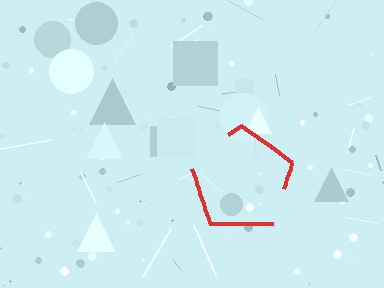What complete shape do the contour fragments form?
The contour fragments form a pentagon.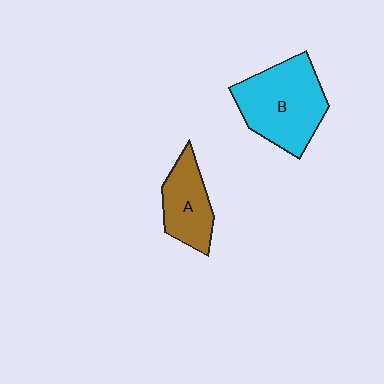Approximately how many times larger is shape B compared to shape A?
Approximately 1.7 times.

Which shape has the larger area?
Shape B (cyan).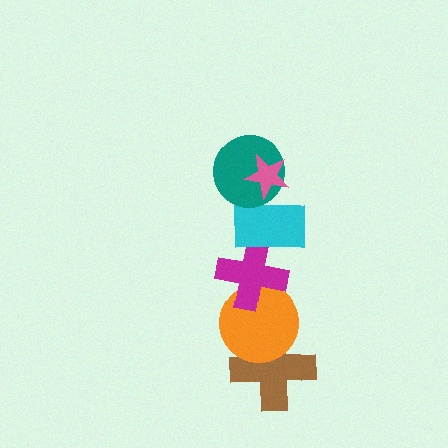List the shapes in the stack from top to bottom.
From top to bottom: the pink star, the teal circle, the cyan rectangle, the magenta cross, the orange circle, the brown cross.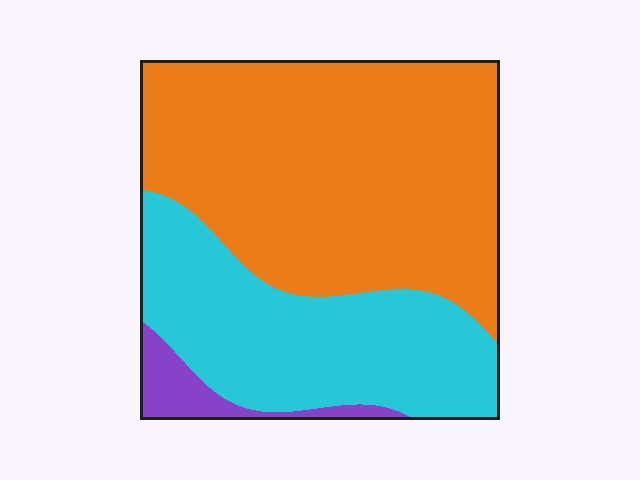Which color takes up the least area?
Purple, at roughly 5%.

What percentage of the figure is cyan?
Cyan takes up about one third (1/3) of the figure.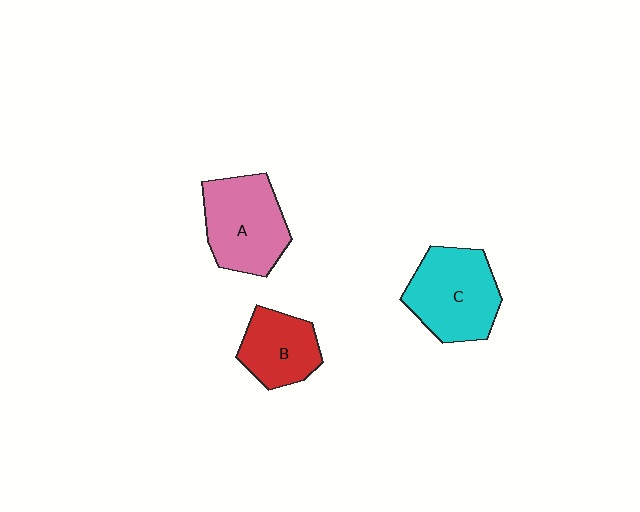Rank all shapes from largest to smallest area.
From largest to smallest: C (cyan), A (pink), B (red).